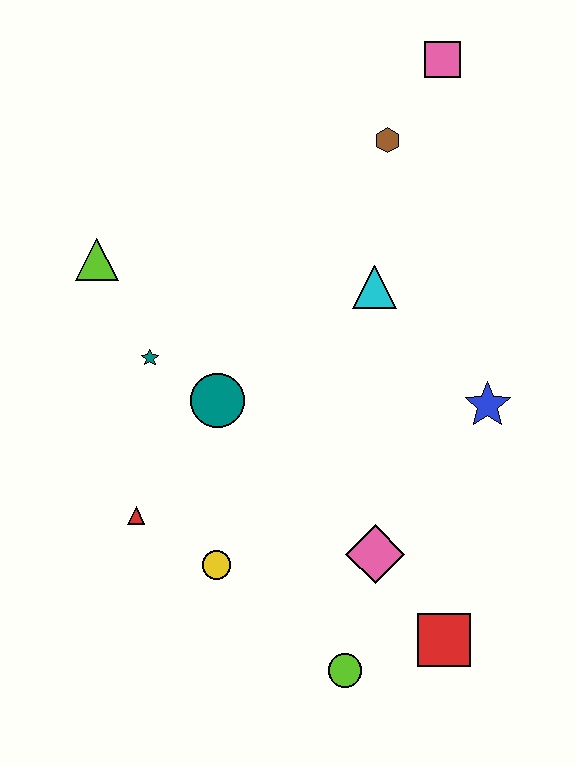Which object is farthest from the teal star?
The pink square is farthest from the teal star.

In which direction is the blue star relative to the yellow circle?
The blue star is to the right of the yellow circle.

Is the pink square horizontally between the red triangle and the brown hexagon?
No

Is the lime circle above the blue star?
No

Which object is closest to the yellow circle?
The red triangle is closest to the yellow circle.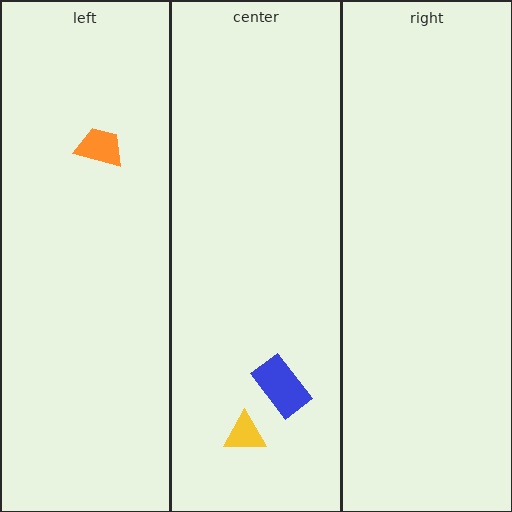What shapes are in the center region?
The blue rectangle, the yellow triangle.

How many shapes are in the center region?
2.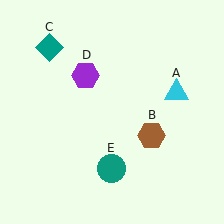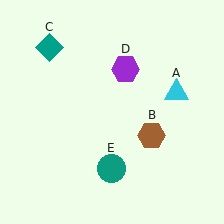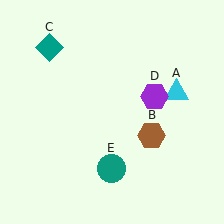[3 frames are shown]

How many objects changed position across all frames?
1 object changed position: purple hexagon (object D).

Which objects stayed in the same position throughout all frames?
Cyan triangle (object A) and brown hexagon (object B) and teal diamond (object C) and teal circle (object E) remained stationary.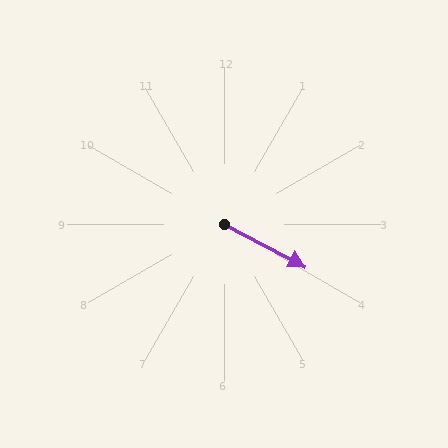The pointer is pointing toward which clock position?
Roughly 4 o'clock.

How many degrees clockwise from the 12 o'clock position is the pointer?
Approximately 118 degrees.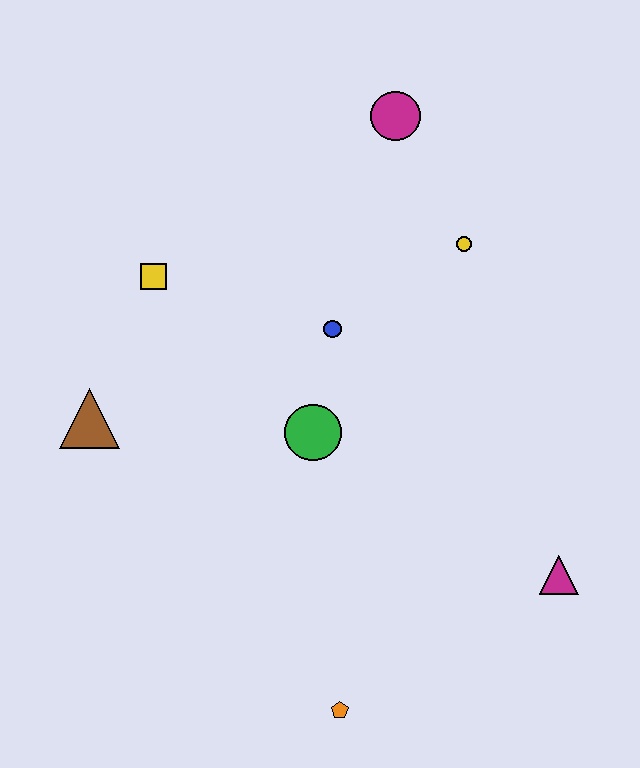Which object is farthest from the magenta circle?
The orange pentagon is farthest from the magenta circle.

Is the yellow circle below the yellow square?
No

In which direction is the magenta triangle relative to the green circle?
The magenta triangle is to the right of the green circle.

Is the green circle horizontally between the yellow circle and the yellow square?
Yes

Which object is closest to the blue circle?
The green circle is closest to the blue circle.